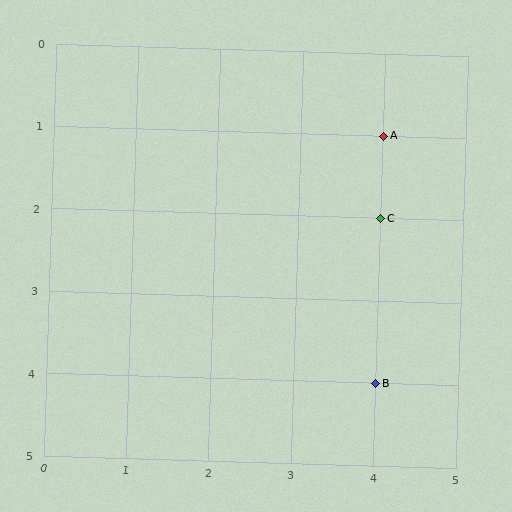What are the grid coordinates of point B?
Point B is at grid coordinates (4, 4).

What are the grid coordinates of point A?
Point A is at grid coordinates (4, 1).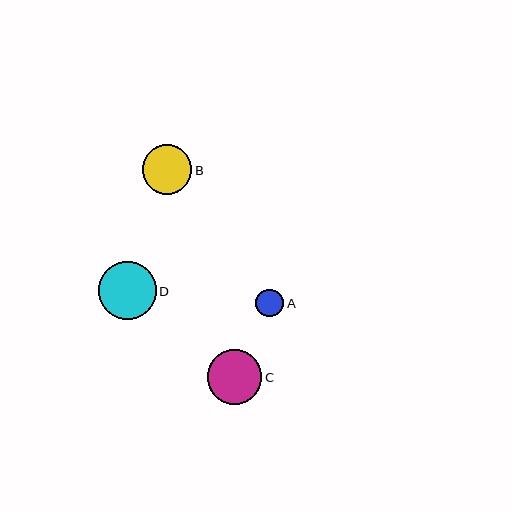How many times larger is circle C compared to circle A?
Circle C is approximately 2.0 times the size of circle A.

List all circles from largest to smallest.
From largest to smallest: D, C, B, A.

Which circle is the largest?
Circle D is the largest with a size of approximately 58 pixels.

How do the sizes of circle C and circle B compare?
Circle C and circle B are approximately the same size.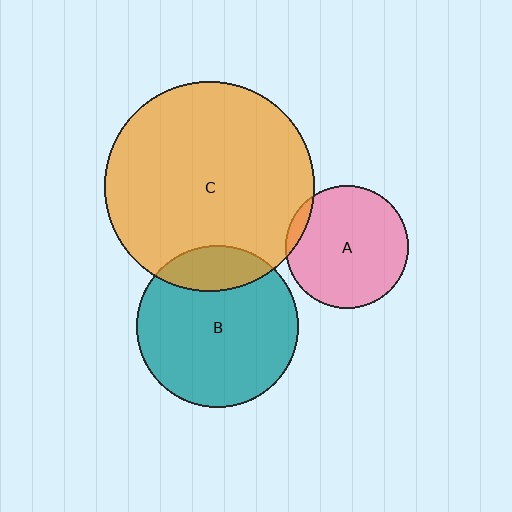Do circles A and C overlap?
Yes.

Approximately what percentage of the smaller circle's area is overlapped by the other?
Approximately 5%.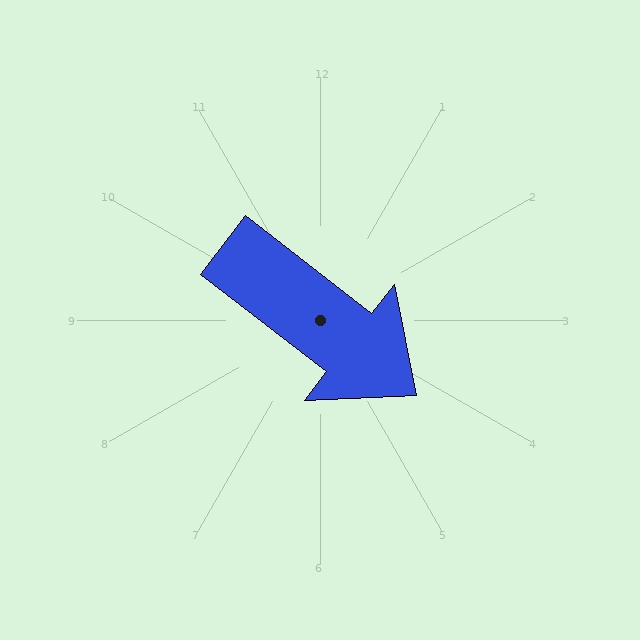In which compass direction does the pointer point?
Southeast.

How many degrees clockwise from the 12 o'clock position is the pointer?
Approximately 128 degrees.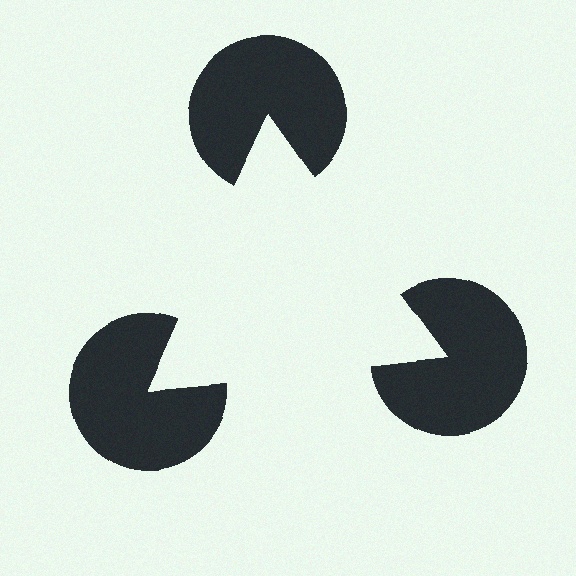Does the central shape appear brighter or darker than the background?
It typically appears slightly brighter than the background, even though no actual brightness change is drawn.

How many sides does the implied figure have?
3 sides.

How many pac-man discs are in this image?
There are 3 — one at each vertex of the illusory triangle.